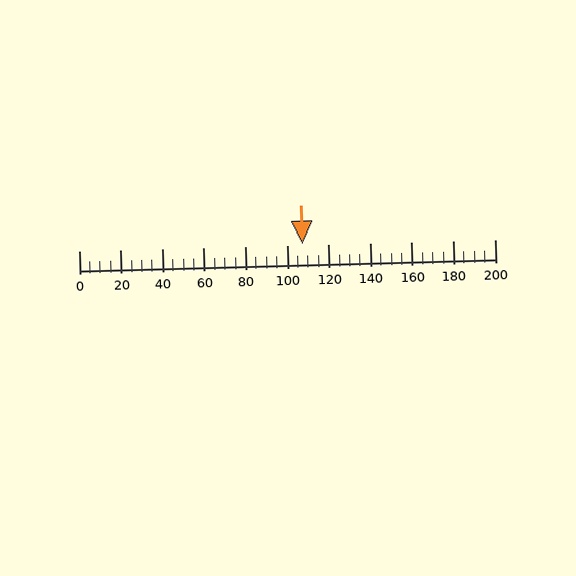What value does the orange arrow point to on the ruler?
The orange arrow points to approximately 108.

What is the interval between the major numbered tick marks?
The major tick marks are spaced 20 units apart.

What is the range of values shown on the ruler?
The ruler shows values from 0 to 200.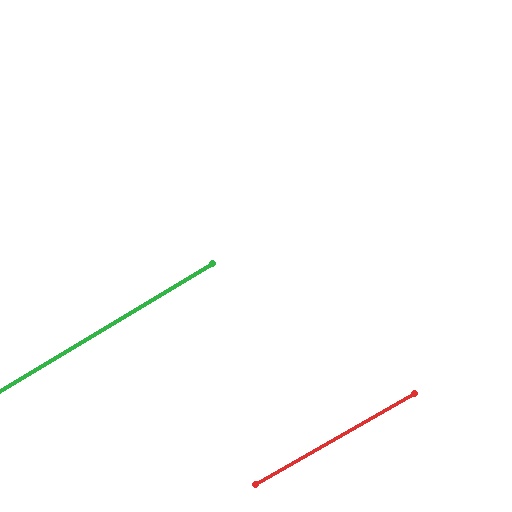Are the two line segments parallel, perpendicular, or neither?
Parallel — their directions differ by only 1.3°.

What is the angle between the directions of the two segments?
Approximately 1 degree.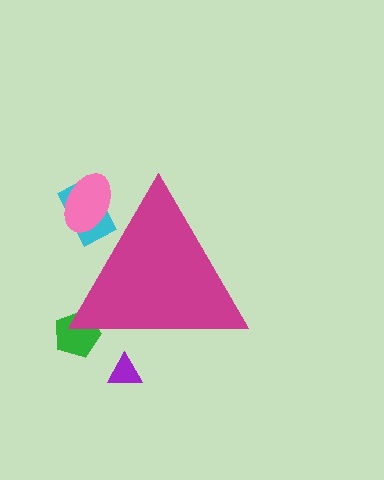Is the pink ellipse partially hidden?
Yes, the pink ellipse is partially hidden behind the magenta triangle.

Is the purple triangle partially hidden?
Yes, the purple triangle is partially hidden behind the magenta triangle.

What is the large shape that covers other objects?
A magenta triangle.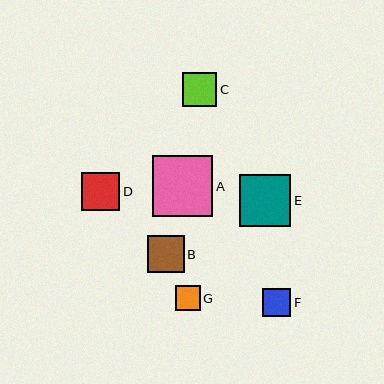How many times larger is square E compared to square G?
Square E is approximately 2.1 times the size of square G.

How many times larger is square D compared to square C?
Square D is approximately 1.1 times the size of square C.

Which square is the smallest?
Square G is the smallest with a size of approximately 25 pixels.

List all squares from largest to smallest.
From largest to smallest: A, E, D, B, C, F, G.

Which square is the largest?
Square A is the largest with a size of approximately 60 pixels.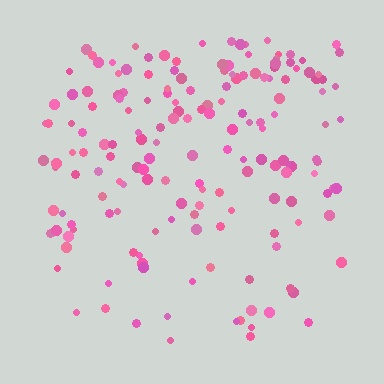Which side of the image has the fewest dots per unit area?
The bottom.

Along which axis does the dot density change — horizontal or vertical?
Vertical.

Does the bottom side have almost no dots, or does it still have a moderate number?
Still a moderate number, just noticeably fewer than the top.